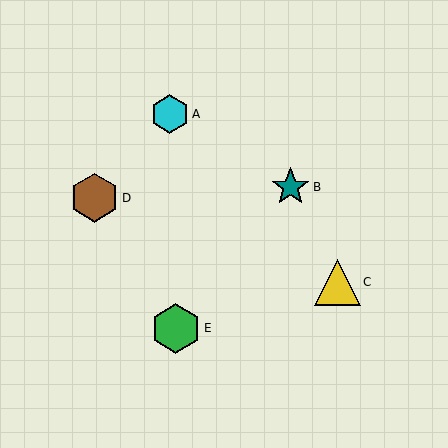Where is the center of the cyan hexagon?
The center of the cyan hexagon is at (170, 114).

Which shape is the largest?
The green hexagon (labeled E) is the largest.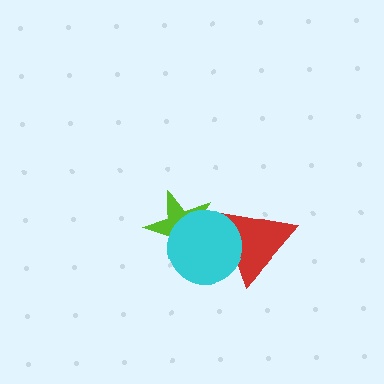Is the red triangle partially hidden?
Yes, it is partially covered by another shape.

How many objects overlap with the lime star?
2 objects overlap with the lime star.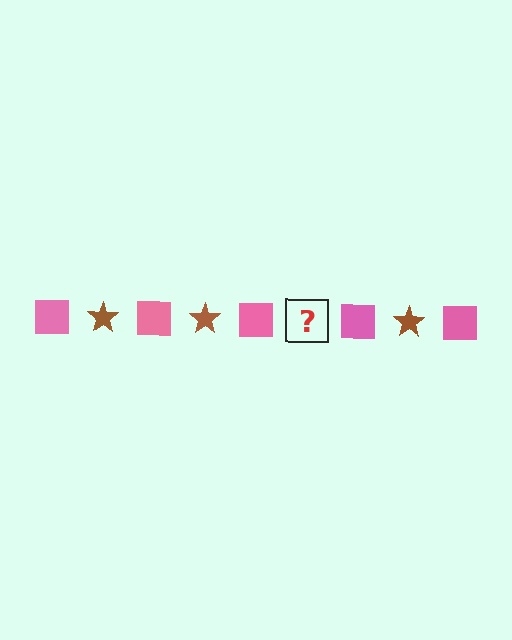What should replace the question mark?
The question mark should be replaced with a brown star.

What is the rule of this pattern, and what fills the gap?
The rule is that the pattern alternates between pink square and brown star. The gap should be filled with a brown star.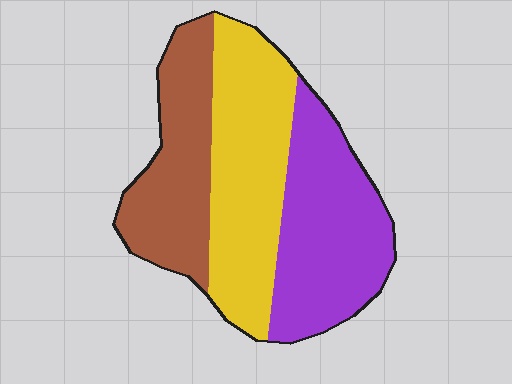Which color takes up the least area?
Brown, at roughly 30%.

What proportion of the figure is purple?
Purple covers around 35% of the figure.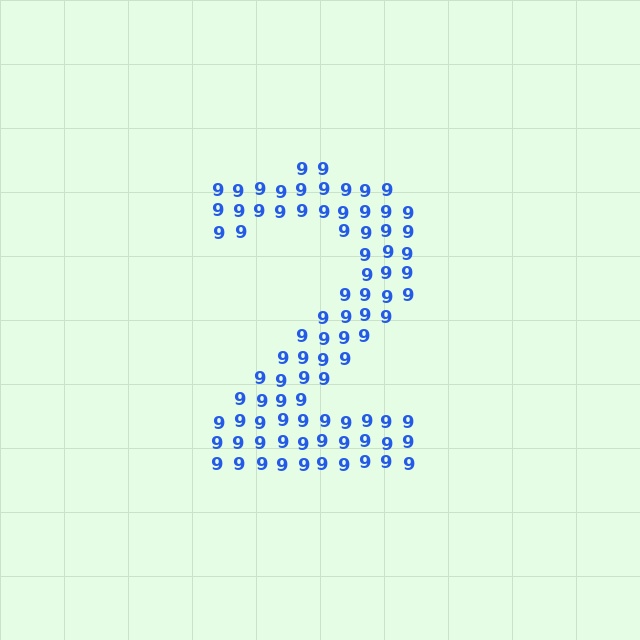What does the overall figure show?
The overall figure shows the digit 2.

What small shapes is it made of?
It is made of small digit 9's.